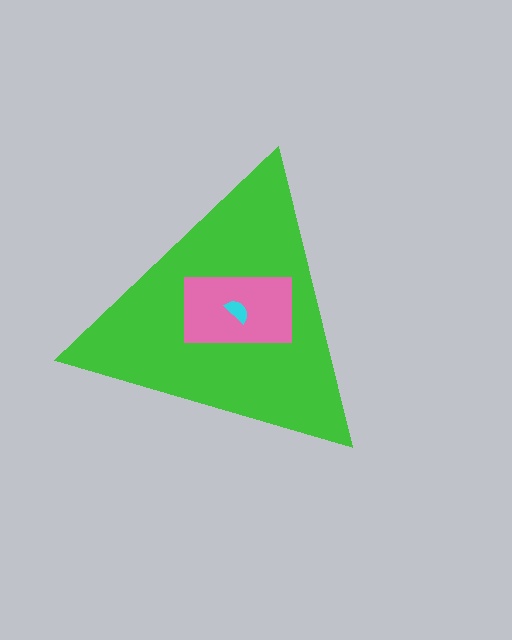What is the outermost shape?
The green triangle.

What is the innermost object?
The cyan semicircle.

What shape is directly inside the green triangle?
The pink rectangle.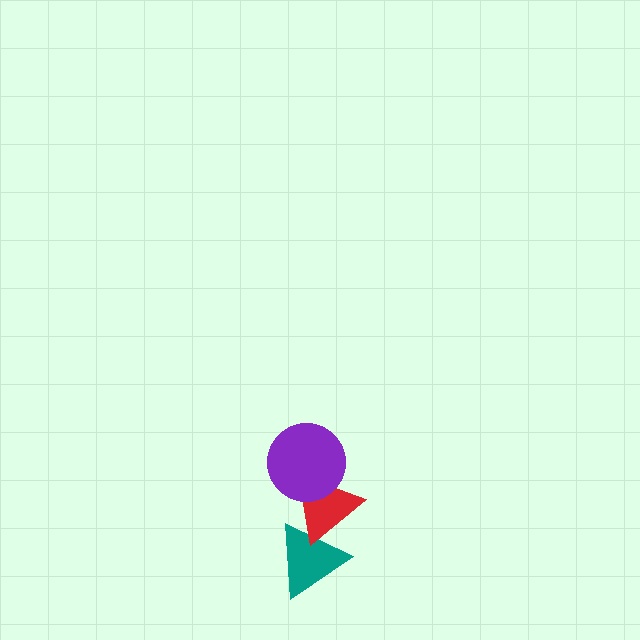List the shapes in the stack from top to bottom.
From top to bottom: the purple circle, the red triangle, the teal triangle.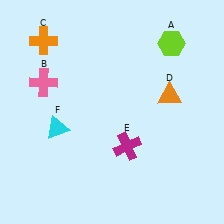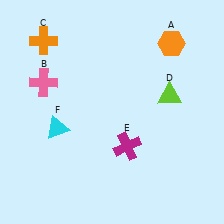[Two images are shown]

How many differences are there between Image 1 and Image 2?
There are 2 differences between the two images.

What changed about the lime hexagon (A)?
In Image 1, A is lime. In Image 2, it changed to orange.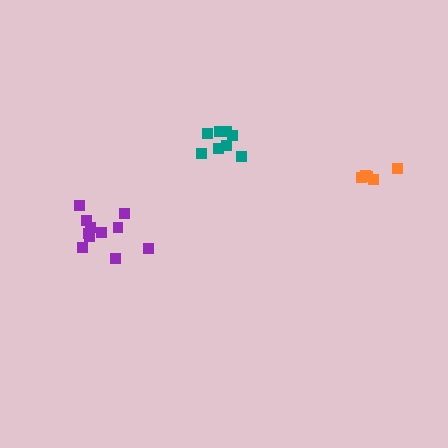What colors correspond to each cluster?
The clusters are colored: orange, purple, teal.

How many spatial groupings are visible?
There are 3 spatial groupings.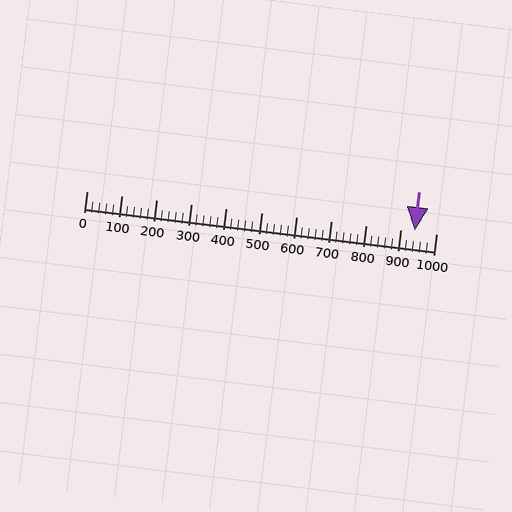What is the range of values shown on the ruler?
The ruler shows values from 0 to 1000.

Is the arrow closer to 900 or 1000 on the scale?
The arrow is closer to 900.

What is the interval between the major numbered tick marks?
The major tick marks are spaced 100 units apart.